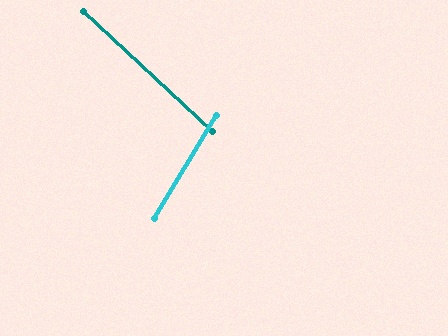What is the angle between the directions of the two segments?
Approximately 78 degrees.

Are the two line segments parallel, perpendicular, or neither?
Neither parallel nor perpendicular — they differ by about 78°.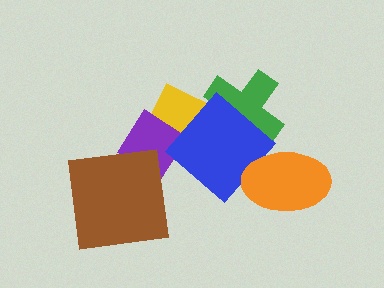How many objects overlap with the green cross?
2 objects overlap with the green cross.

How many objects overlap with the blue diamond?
3 objects overlap with the blue diamond.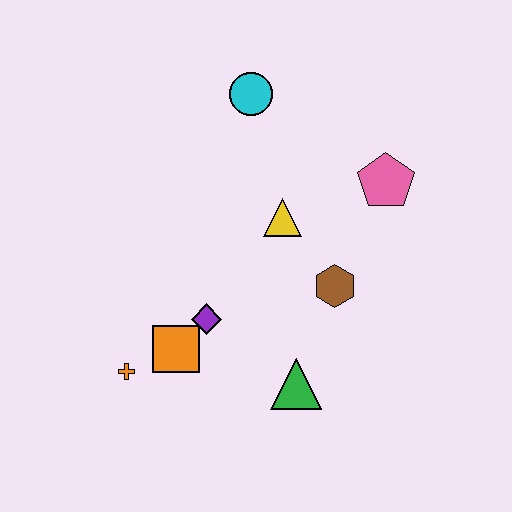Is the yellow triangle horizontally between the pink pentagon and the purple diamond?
Yes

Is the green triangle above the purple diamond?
No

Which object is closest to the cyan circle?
The yellow triangle is closest to the cyan circle.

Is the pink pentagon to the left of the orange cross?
No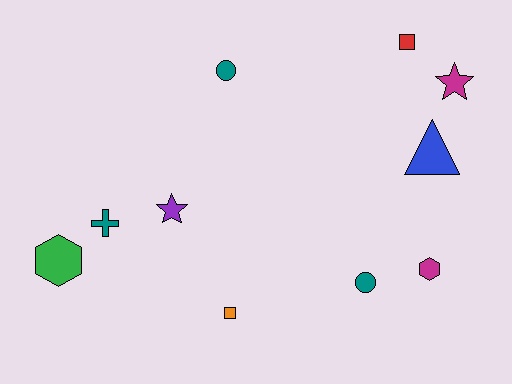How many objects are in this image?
There are 10 objects.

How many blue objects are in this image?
There is 1 blue object.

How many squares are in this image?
There are 2 squares.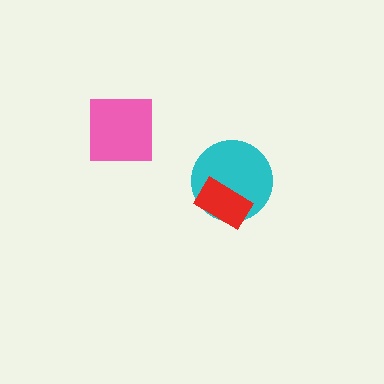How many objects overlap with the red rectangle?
1 object overlaps with the red rectangle.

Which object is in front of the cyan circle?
The red rectangle is in front of the cyan circle.